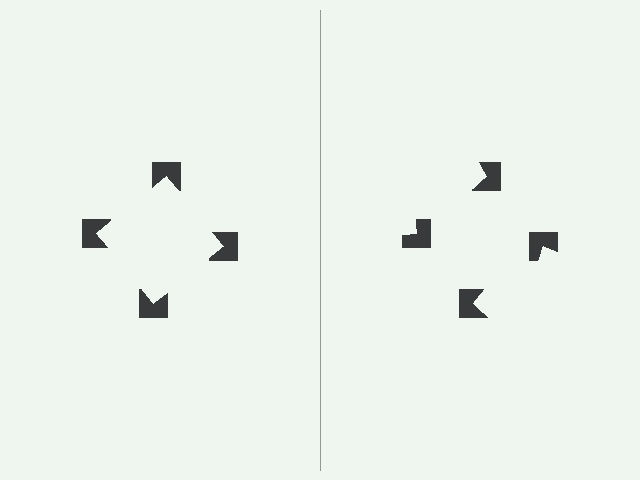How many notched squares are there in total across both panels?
8 — 4 on each side.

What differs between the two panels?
The notched squares are positioned identically on both sides; only the wedge orientations differ. On the left they align to a square; on the right they are misaligned.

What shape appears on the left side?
An illusory square.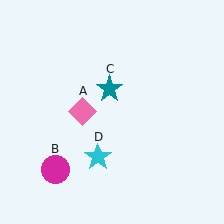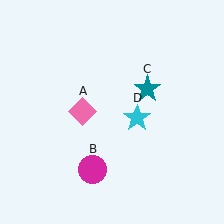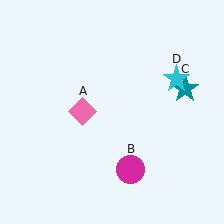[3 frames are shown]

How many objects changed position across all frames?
3 objects changed position: magenta circle (object B), teal star (object C), cyan star (object D).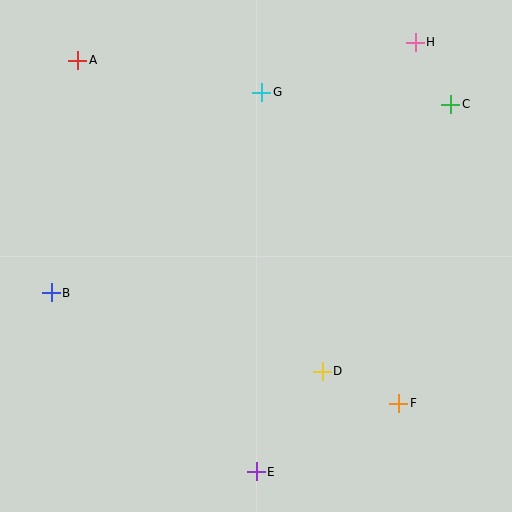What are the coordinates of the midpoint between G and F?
The midpoint between G and F is at (330, 248).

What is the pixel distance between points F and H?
The distance between F and H is 362 pixels.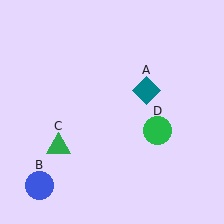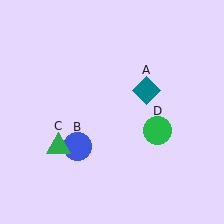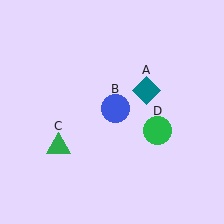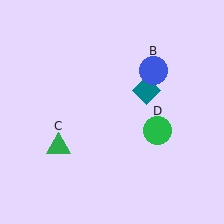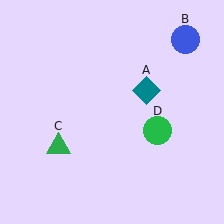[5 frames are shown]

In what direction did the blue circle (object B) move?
The blue circle (object B) moved up and to the right.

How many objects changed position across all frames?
1 object changed position: blue circle (object B).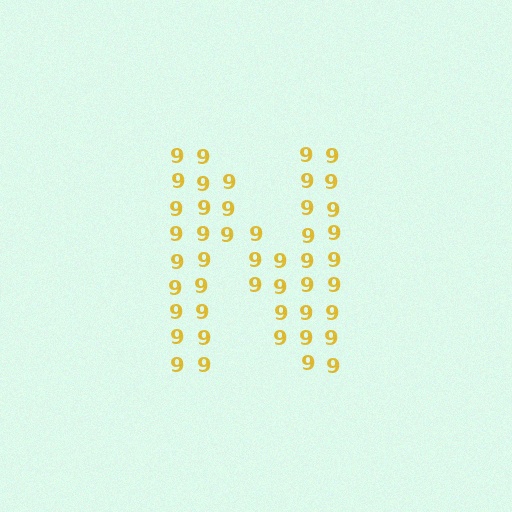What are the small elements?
The small elements are digit 9's.